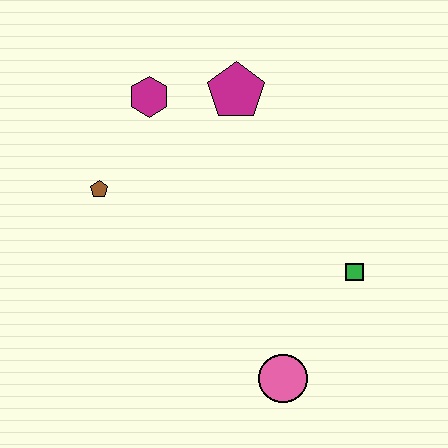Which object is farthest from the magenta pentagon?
The pink circle is farthest from the magenta pentagon.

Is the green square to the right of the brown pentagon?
Yes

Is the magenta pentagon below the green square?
No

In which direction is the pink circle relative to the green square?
The pink circle is below the green square.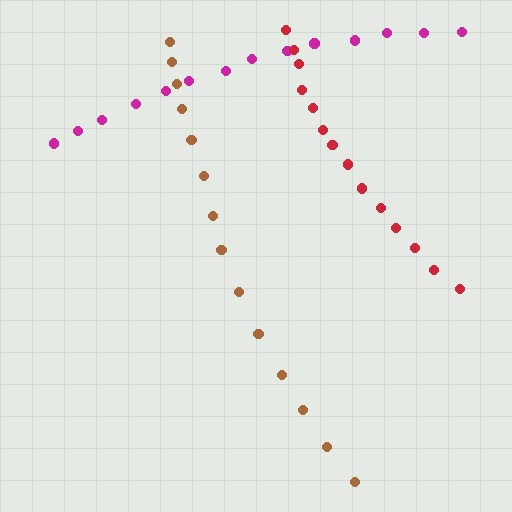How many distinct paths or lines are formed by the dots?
There are 3 distinct paths.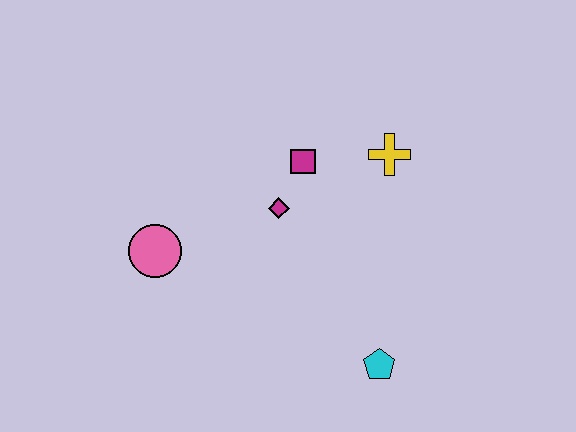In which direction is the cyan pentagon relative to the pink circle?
The cyan pentagon is to the right of the pink circle.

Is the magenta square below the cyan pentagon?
No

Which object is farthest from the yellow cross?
The pink circle is farthest from the yellow cross.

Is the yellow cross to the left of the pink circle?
No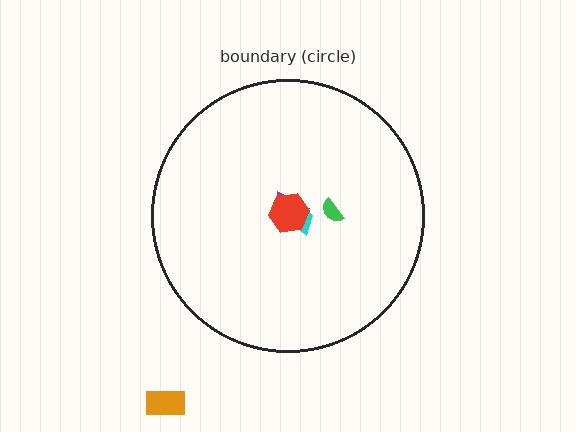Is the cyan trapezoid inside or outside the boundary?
Inside.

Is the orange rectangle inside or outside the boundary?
Outside.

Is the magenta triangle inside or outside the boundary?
Inside.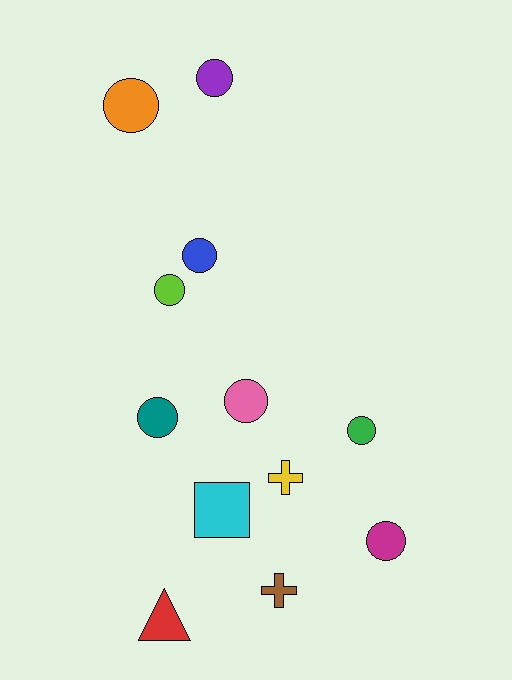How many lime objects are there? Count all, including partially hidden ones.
There is 1 lime object.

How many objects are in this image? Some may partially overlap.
There are 12 objects.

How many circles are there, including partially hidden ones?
There are 8 circles.